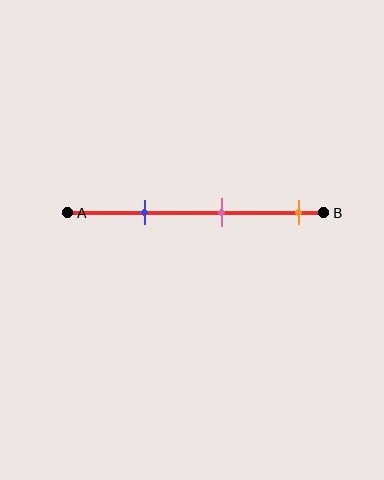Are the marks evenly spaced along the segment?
Yes, the marks are approximately evenly spaced.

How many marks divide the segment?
There are 3 marks dividing the segment.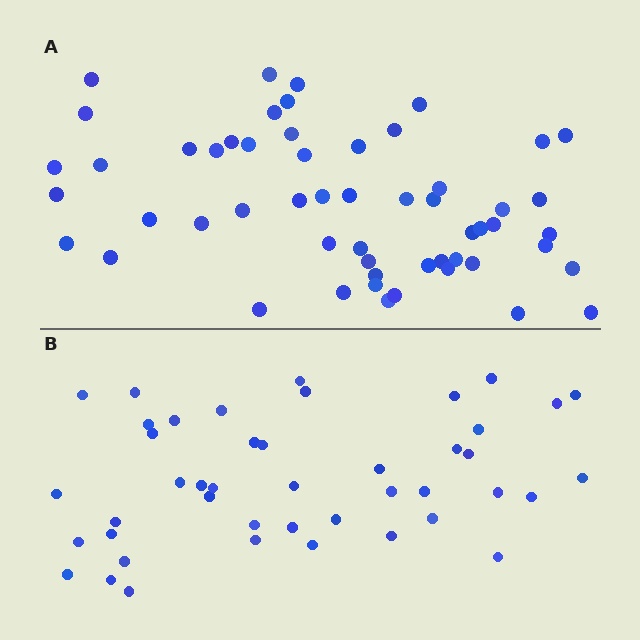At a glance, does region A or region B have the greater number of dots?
Region A (the top region) has more dots.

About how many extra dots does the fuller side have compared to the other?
Region A has roughly 12 or so more dots than region B.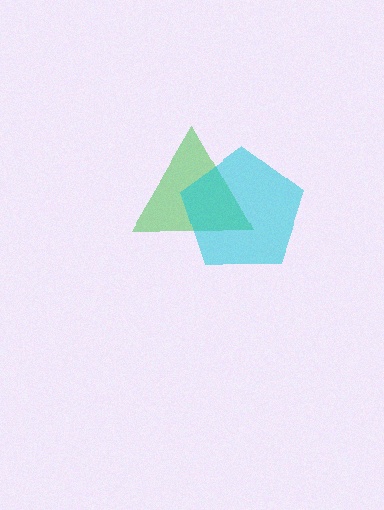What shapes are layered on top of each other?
The layered shapes are: a green triangle, a cyan pentagon.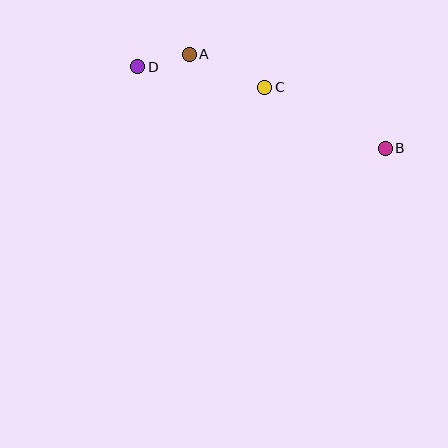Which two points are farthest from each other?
Points B and D are farthest from each other.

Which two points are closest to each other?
Points A and D are closest to each other.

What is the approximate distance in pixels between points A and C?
The distance between A and C is approximately 83 pixels.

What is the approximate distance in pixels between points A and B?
The distance between A and B is approximately 217 pixels.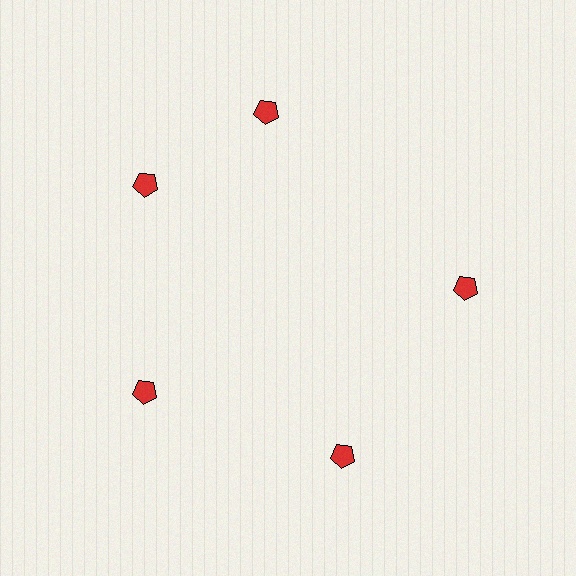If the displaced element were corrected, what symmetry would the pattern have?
It would have 5-fold rotational symmetry — the pattern would map onto itself every 72 degrees.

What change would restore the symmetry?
The symmetry would be restored by rotating it back into even spacing with its neighbors so that all 5 pentagons sit at equal angles and equal distance from the center.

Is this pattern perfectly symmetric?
No. The 5 red pentagons are arranged in a ring, but one element near the 1 o'clock position is rotated out of alignment along the ring, breaking the 5-fold rotational symmetry.